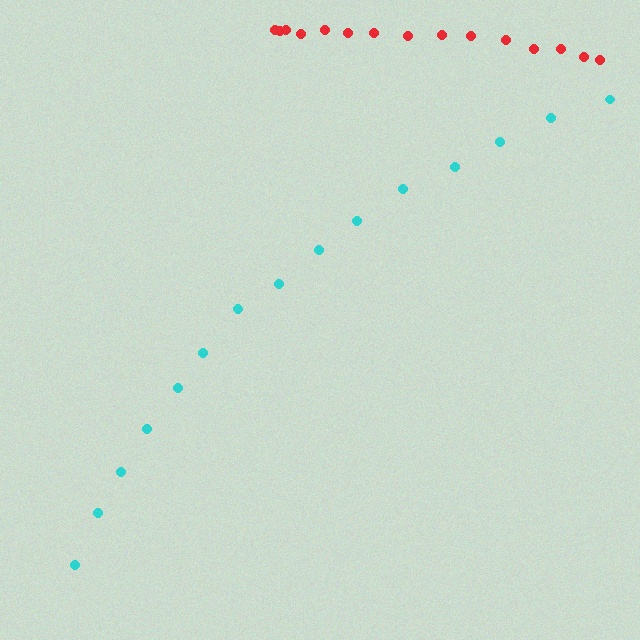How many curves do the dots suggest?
There are 2 distinct paths.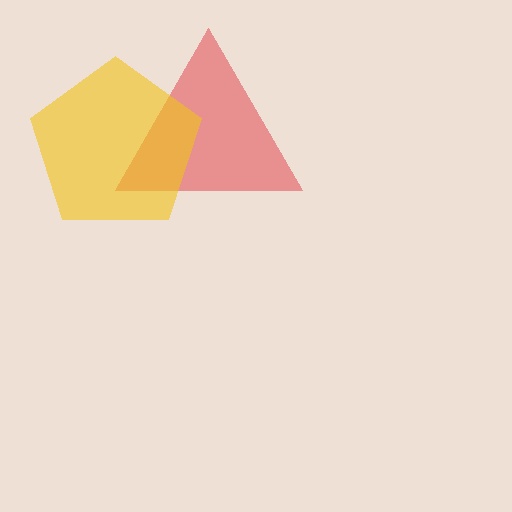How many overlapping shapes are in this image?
There are 2 overlapping shapes in the image.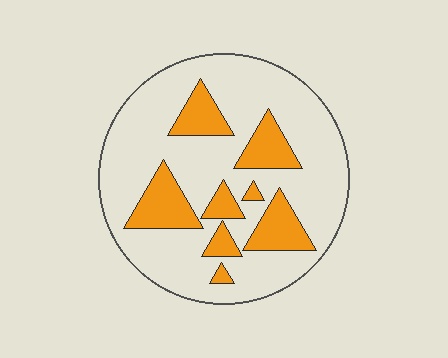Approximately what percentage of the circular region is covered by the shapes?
Approximately 25%.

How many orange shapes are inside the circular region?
8.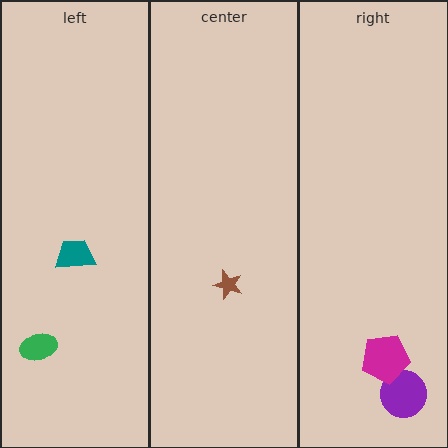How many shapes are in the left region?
2.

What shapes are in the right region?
The purple circle, the magenta pentagon.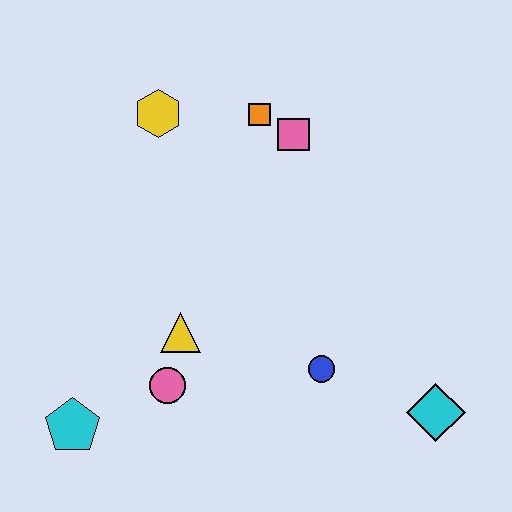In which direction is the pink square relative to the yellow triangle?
The pink square is above the yellow triangle.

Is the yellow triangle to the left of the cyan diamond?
Yes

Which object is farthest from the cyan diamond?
The yellow hexagon is farthest from the cyan diamond.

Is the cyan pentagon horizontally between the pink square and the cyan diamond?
No